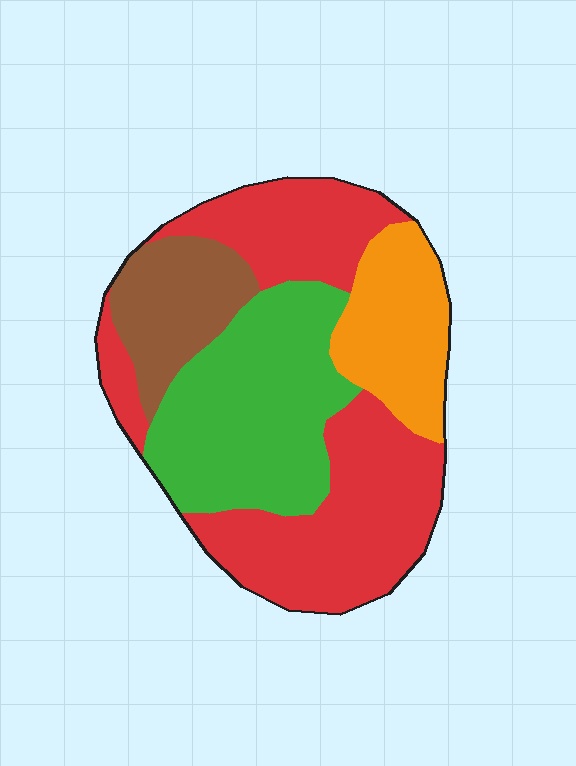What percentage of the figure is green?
Green covers 29% of the figure.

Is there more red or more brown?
Red.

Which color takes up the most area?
Red, at roughly 45%.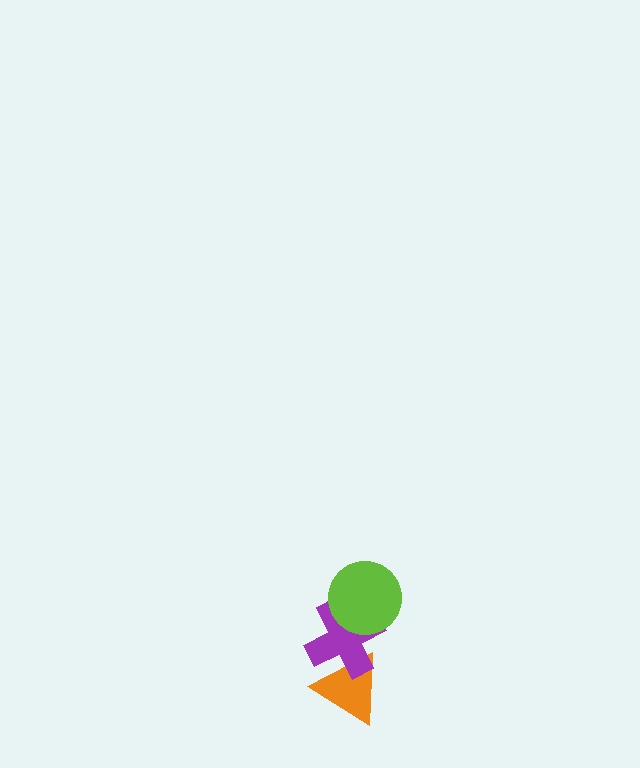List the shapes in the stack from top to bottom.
From top to bottom: the lime circle, the purple cross, the orange triangle.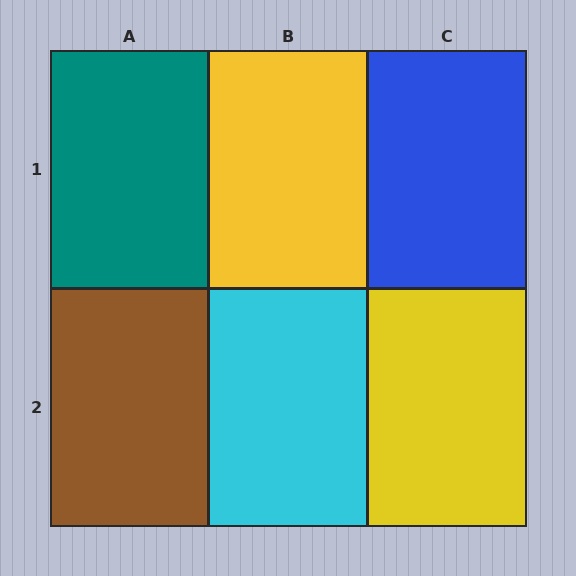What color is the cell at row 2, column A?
Brown.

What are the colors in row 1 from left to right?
Teal, yellow, blue.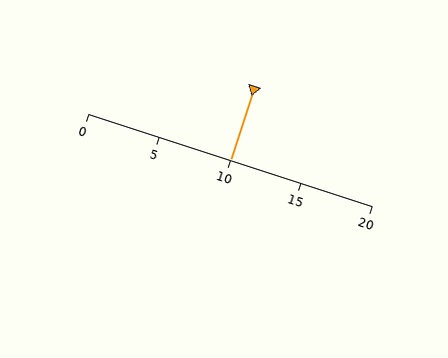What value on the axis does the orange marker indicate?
The marker indicates approximately 10.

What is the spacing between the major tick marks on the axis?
The major ticks are spaced 5 apart.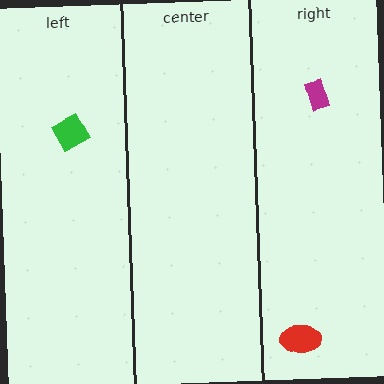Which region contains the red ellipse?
The right region.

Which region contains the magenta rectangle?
The right region.